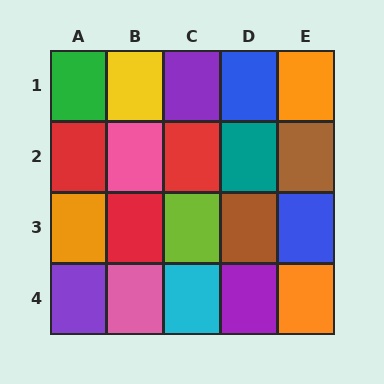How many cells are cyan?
1 cell is cyan.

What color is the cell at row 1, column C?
Purple.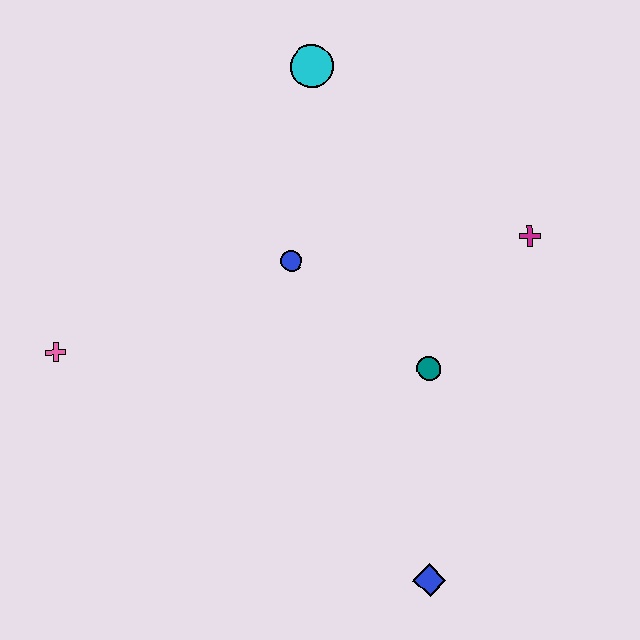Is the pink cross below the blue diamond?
No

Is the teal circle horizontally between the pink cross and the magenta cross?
Yes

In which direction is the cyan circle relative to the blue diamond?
The cyan circle is above the blue diamond.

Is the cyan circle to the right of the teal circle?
No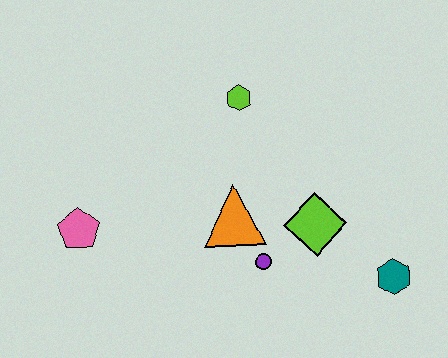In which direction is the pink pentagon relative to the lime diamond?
The pink pentagon is to the left of the lime diamond.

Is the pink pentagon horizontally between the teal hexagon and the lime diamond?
No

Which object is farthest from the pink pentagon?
The teal hexagon is farthest from the pink pentagon.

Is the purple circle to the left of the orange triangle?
No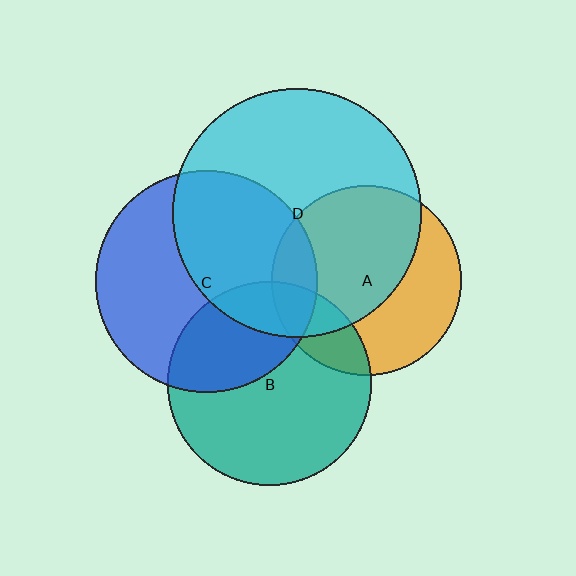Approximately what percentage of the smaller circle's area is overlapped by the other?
Approximately 45%.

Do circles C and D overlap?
Yes.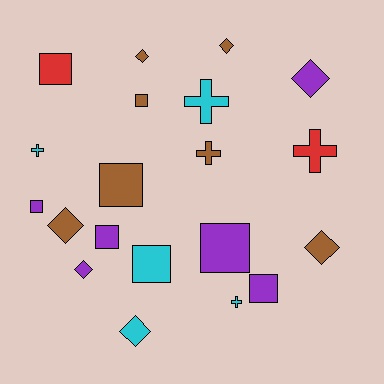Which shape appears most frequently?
Square, with 8 objects.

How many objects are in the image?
There are 20 objects.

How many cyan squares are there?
There is 1 cyan square.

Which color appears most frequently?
Brown, with 7 objects.